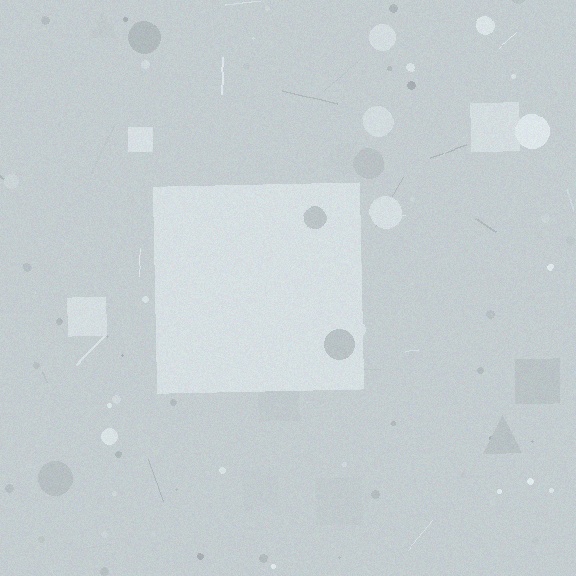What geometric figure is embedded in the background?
A square is embedded in the background.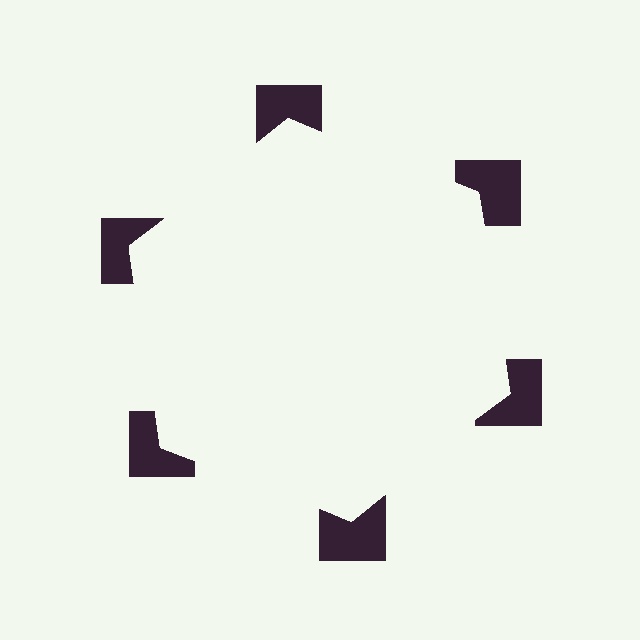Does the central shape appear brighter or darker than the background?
It typically appears slightly brighter than the background, even though no actual brightness change is drawn.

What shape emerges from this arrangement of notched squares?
An illusory hexagon — its edges are inferred from the aligned wedge cuts in the notched squares, not physically drawn.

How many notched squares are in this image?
There are 6 — one at each vertex of the illusory hexagon.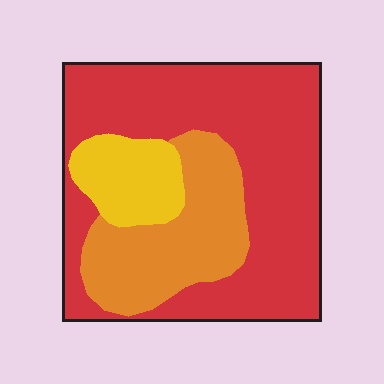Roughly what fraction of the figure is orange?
Orange covers around 25% of the figure.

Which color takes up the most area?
Red, at roughly 60%.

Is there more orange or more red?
Red.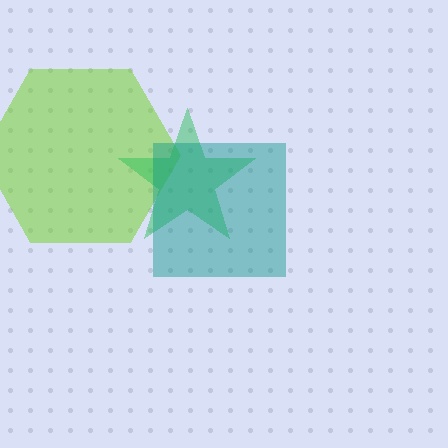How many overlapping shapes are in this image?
There are 3 overlapping shapes in the image.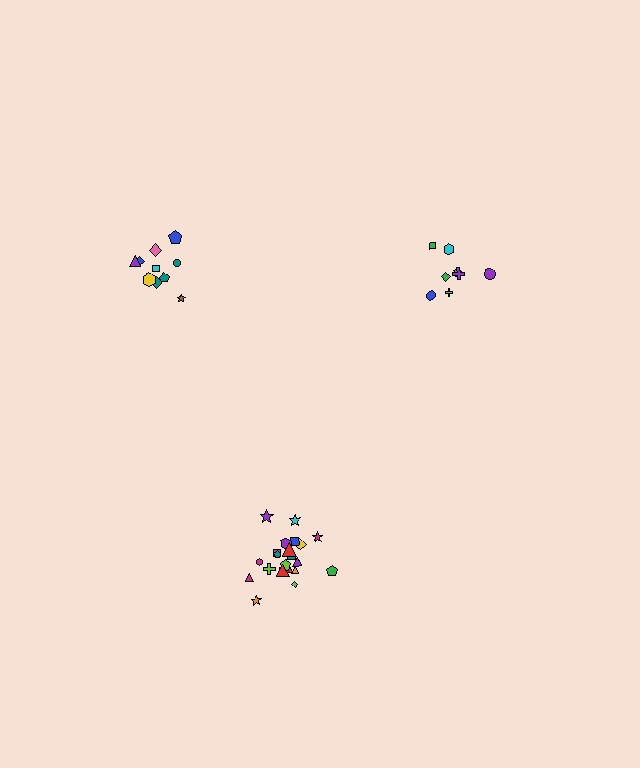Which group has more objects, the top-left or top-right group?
The top-left group.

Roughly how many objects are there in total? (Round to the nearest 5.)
Roughly 40 objects in total.